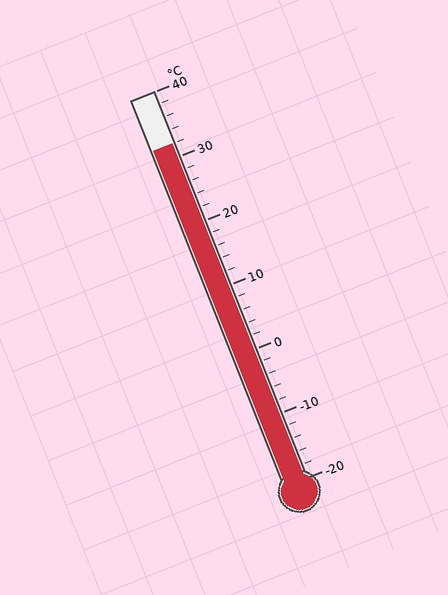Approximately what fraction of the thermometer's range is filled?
The thermometer is filled to approximately 85% of its range.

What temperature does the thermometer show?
The thermometer shows approximately 32°C.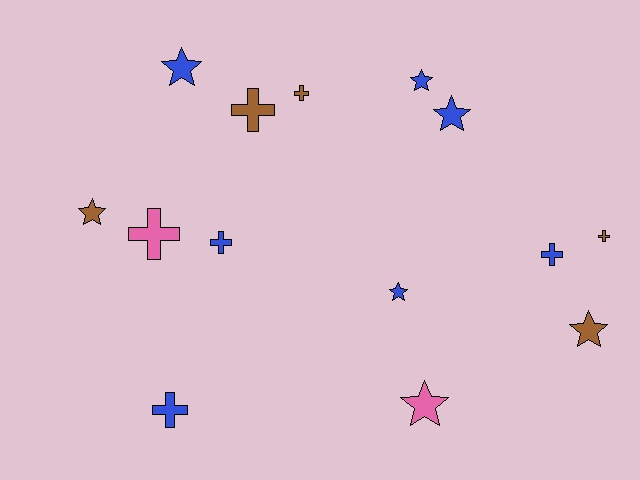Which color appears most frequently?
Blue, with 7 objects.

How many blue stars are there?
There are 4 blue stars.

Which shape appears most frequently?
Star, with 7 objects.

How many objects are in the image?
There are 14 objects.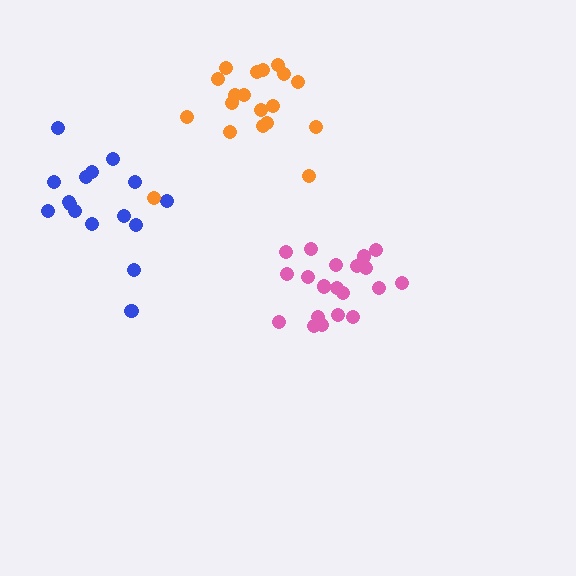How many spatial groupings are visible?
There are 3 spatial groupings.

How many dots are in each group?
Group 1: 20 dots, Group 2: 16 dots, Group 3: 19 dots (55 total).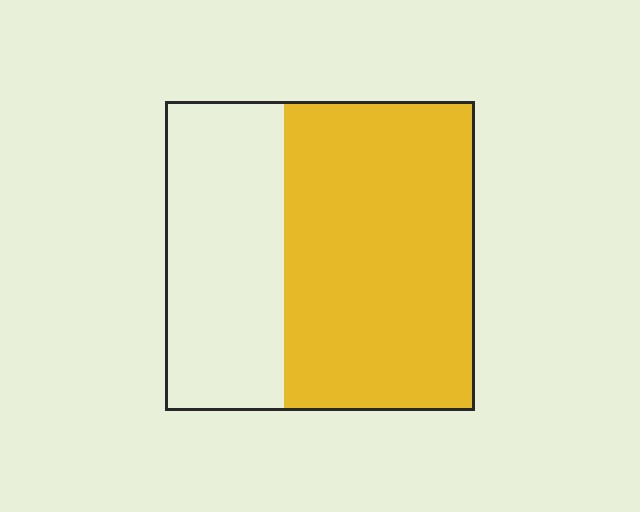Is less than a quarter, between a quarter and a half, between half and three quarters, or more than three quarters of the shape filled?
Between half and three quarters.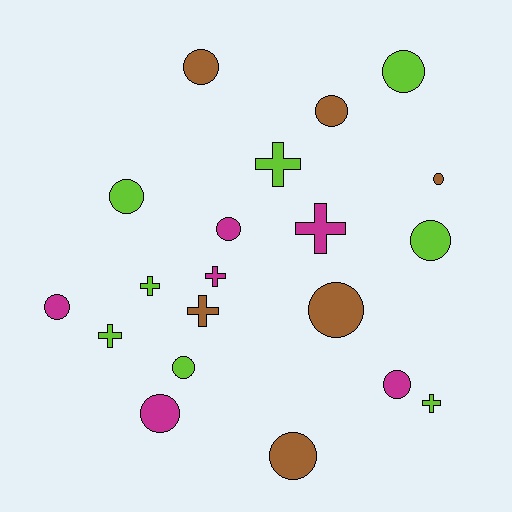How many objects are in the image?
There are 20 objects.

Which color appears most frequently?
Lime, with 8 objects.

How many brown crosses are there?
There is 1 brown cross.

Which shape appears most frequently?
Circle, with 13 objects.